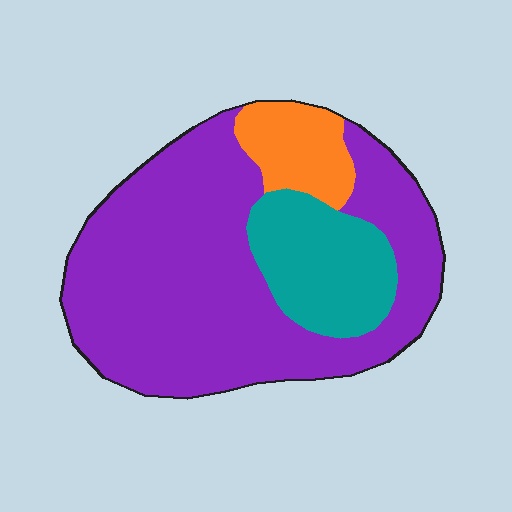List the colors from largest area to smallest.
From largest to smallest: purple, teal, orange.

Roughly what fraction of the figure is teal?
Teal takes up between a sixth and a third of the figure.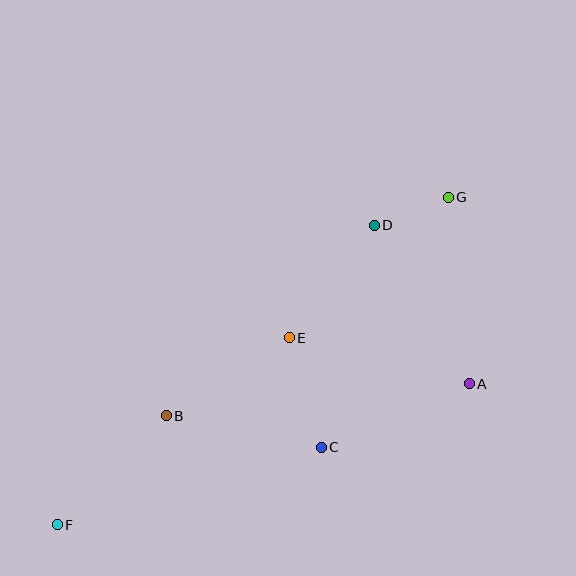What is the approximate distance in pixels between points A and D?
The distance between A and D is approximately 185 pixels.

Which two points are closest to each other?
Points D and G are closest to each other.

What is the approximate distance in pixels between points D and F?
The distance between D and F is approximately 436 pixels.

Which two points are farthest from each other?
Points F and G are farthest from each other.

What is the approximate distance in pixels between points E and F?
The distance between E and F is approximately 298 pixels.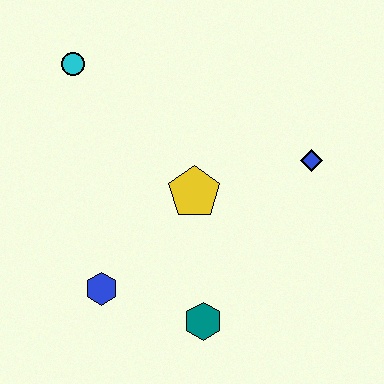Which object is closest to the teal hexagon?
The blue hexagon is closest to the teal hexagon.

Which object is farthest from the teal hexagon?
The cyan circle is farthest from the teal hexagon.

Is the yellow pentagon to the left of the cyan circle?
No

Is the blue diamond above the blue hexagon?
Yes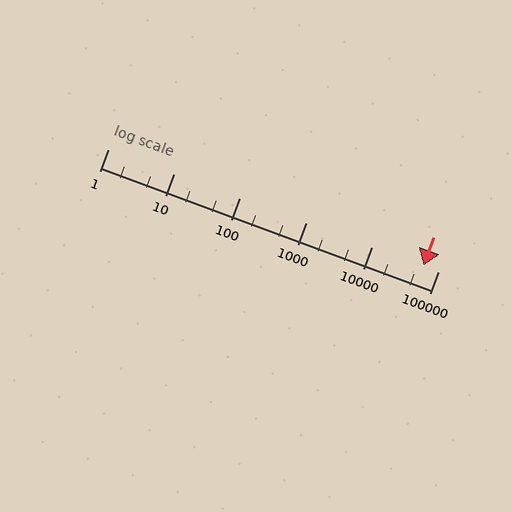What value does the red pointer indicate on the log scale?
The pointer indicates approximately 61000.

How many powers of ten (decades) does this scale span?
The scale spans 5 decades, from 1 to 100000.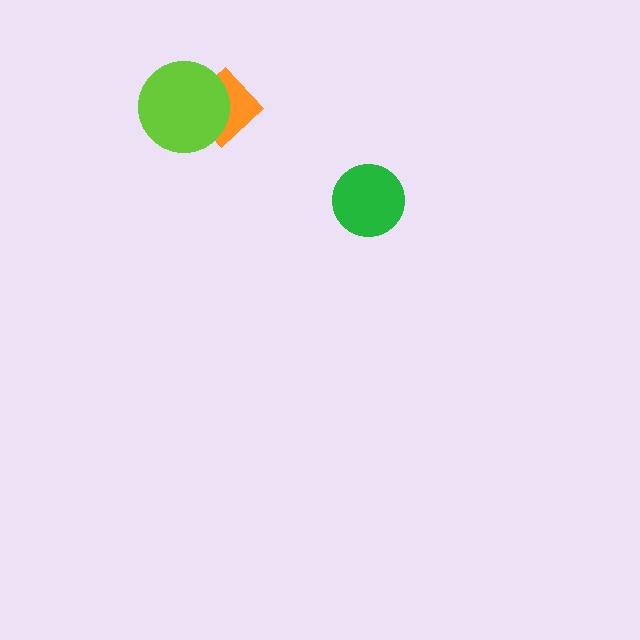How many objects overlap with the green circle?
0 objects overlap with the green circle.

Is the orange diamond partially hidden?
Yes, it is partially covered by another shape.